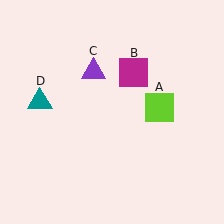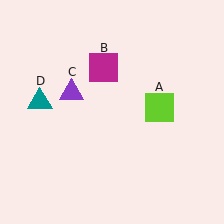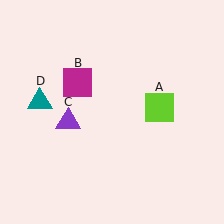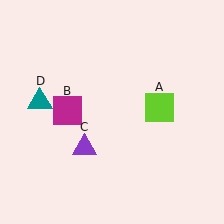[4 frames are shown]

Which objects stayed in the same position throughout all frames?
Lime square (object A) and teal triangle (object D) remained stationary.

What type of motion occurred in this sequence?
The magenta square (object B), purple triangle (object C) rotated counterclockwise around the center of the scene.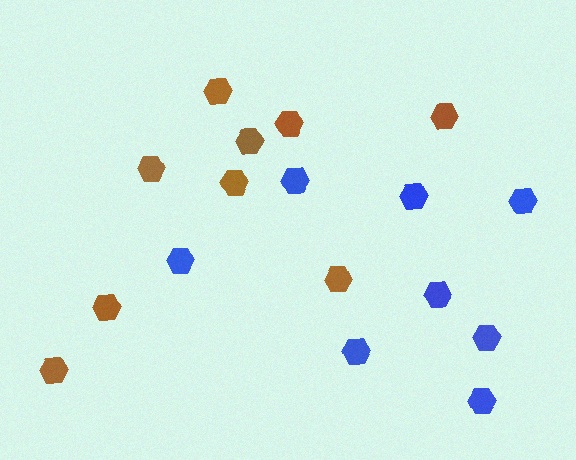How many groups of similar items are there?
There are 2 groups: one group of blue hexagons (8) and one group of brown hexagons (9).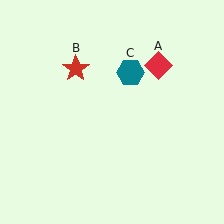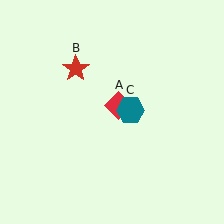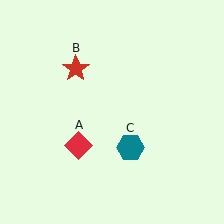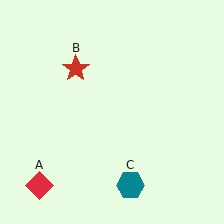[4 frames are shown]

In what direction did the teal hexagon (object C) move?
The teal hexagon (object C) moved down.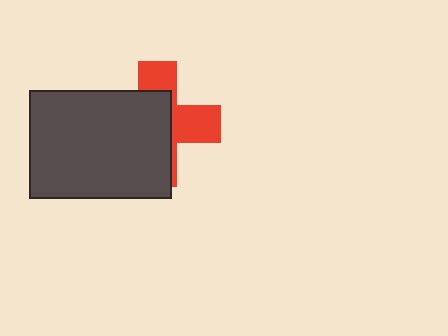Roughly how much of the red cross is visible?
A small part of it is visible (roughly 40%).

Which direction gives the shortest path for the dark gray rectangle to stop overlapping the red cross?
Moving left gives the shortest separation.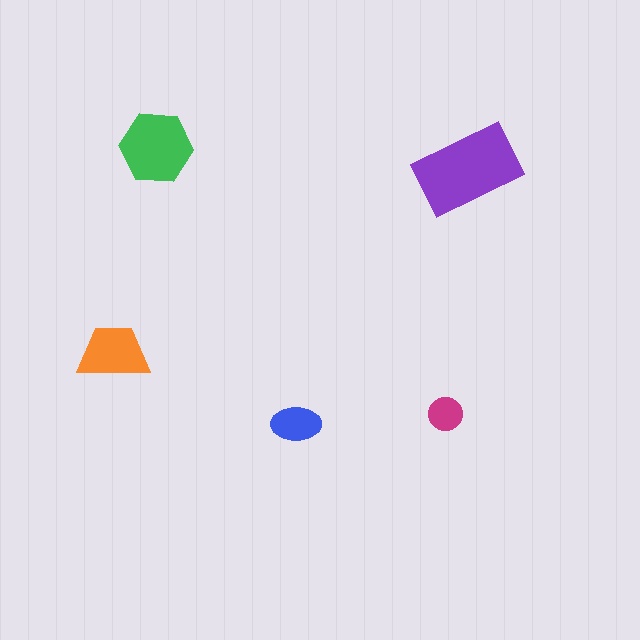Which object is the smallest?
The magenta circle.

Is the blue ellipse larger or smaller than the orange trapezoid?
Smaller.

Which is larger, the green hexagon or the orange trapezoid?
The green hexagon.